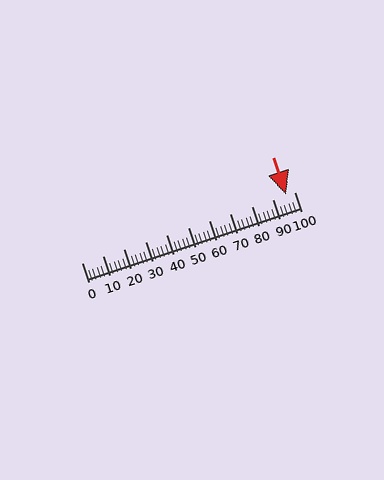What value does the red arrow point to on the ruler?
The red arrow points to approximately 96.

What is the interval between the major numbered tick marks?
The major tick marks are spaced 10 units apart.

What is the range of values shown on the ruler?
The ruler shows values from 0 to 100.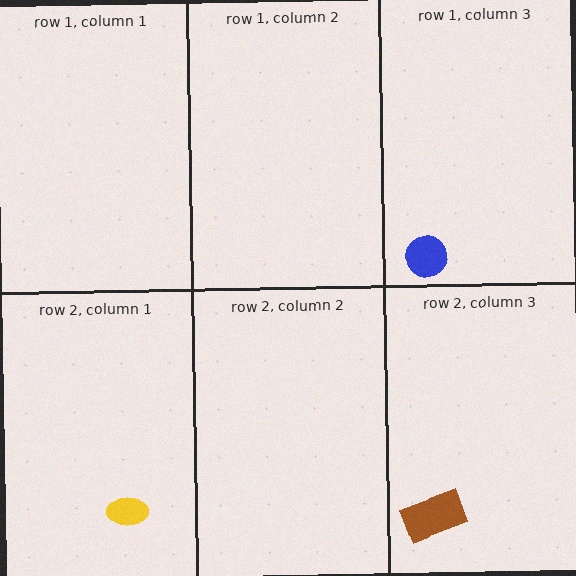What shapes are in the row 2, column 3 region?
The brown rectangle.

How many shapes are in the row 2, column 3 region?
1.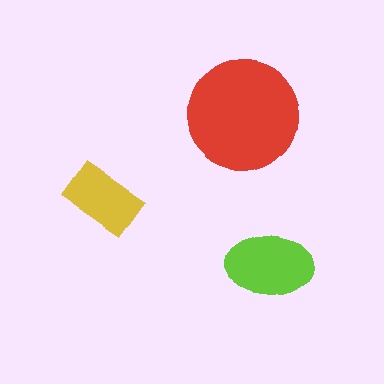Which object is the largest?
The red circle.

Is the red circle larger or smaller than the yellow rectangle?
Larger.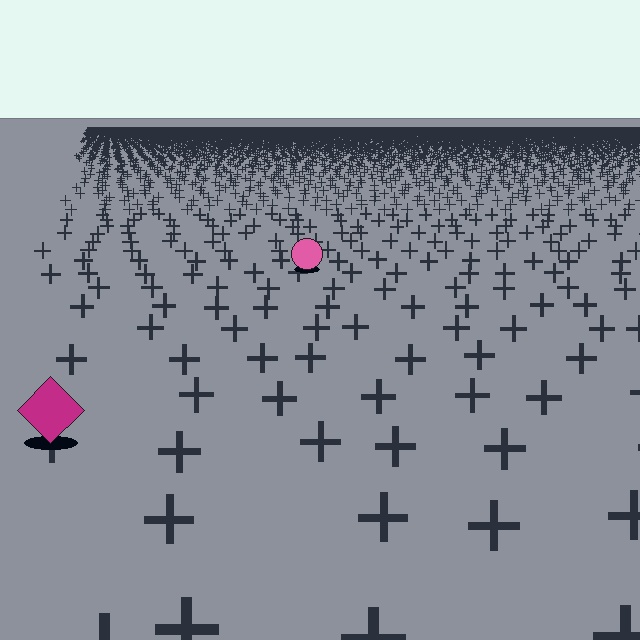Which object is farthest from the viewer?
The pink circle is farthest from the viewer. It appears smaller and the ground texture around it is denser.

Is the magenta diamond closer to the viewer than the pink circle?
Yes. The magenta diamond is closer — you can tell from the texture gradient: the ground texture is coarser near it.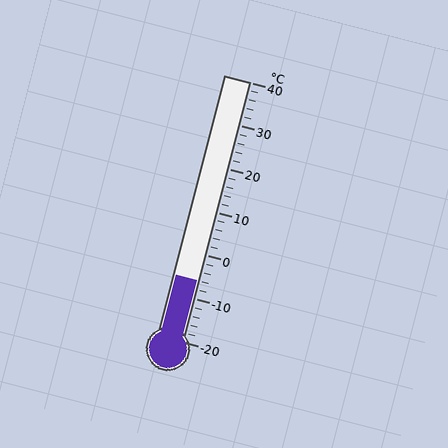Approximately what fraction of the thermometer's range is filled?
The thermometer is filled to approximately 25% of its range.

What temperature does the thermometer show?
The thermometer shows approximately -6°C.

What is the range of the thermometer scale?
The thermometer scale ranges from -20°C to 40°C.